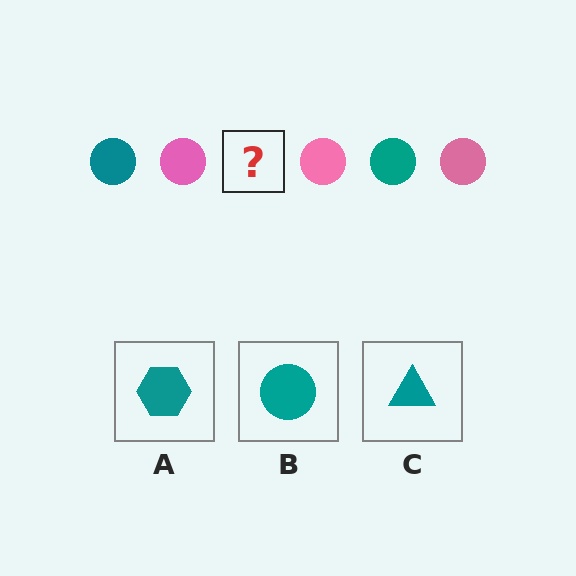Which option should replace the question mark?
Option B.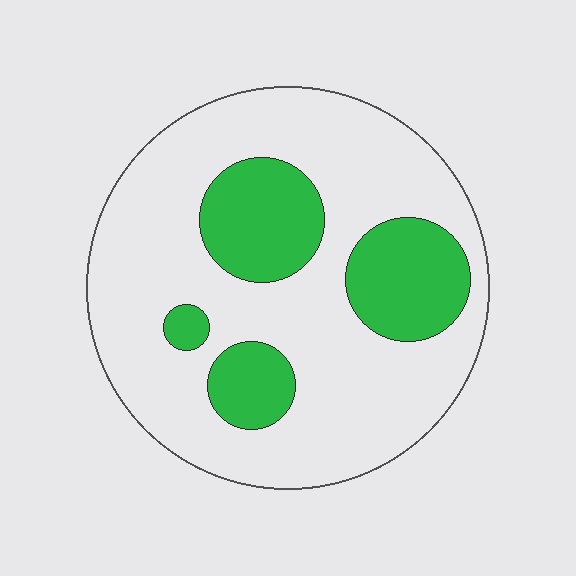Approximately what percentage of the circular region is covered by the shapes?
Approximately 25%.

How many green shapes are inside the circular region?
4.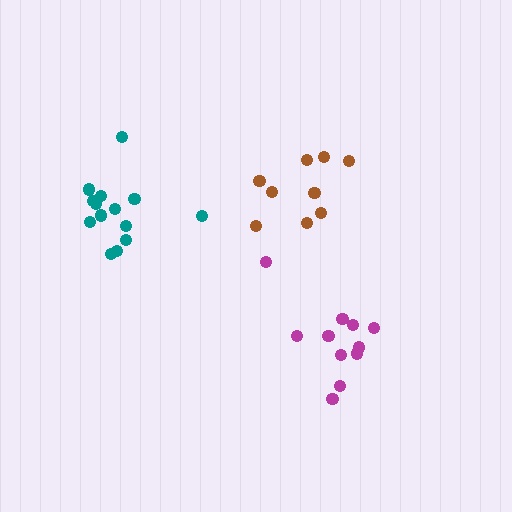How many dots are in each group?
Group 1: 9 dots, Group 2: 11 dots, Group 3: 14 dots (34 total).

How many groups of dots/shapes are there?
There are 3 groups.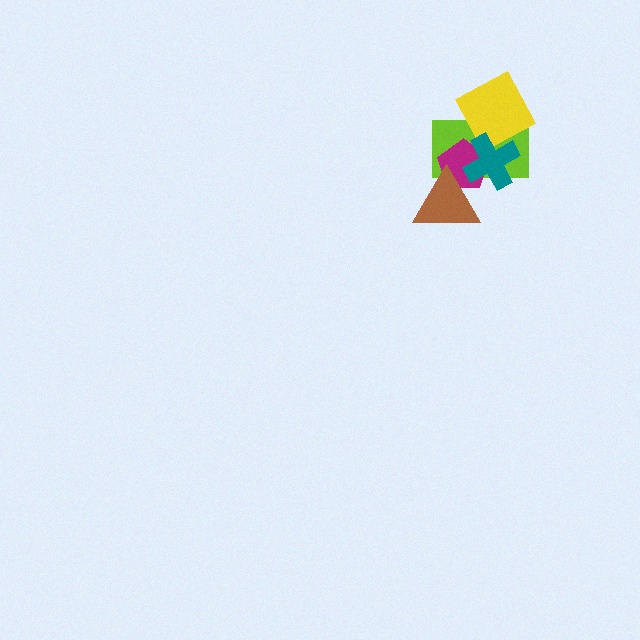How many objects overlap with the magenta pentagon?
3 objects overlap with the magenta pentagon.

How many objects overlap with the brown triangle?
2 objects overlap with the brown triangle.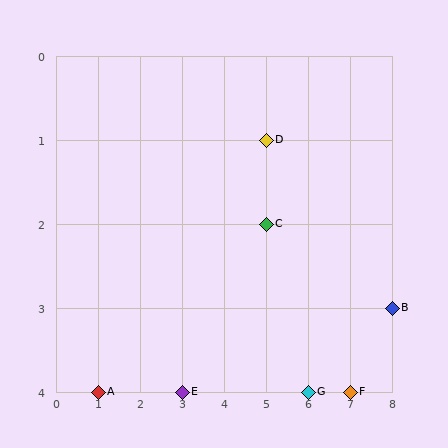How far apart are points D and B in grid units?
Points D and B are 3 columns and 2 rows apart (about 3.6 grid units diagonally).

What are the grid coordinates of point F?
Point F is at grid coordinates (7, 4).